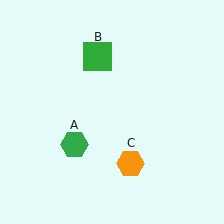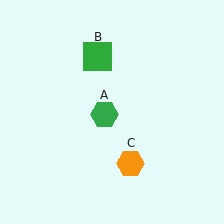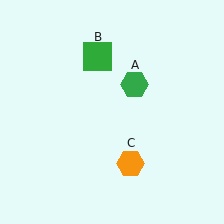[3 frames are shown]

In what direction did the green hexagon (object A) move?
The green hexagon (object A) moved up and to the right.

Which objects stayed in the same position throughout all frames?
Green square (object B) and orange hexagon (object C) remained stationary.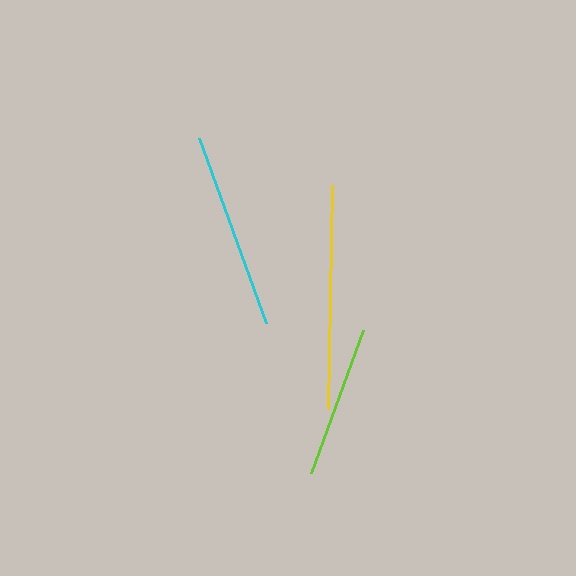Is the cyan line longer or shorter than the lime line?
The cyan line is longer than the lime line.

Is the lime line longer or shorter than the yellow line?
The yellow line is longer than the lime line.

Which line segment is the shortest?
The lime line is the shortest at approximately 152 pixels.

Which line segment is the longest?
The yellow line is the longest at approximately 224 pixels.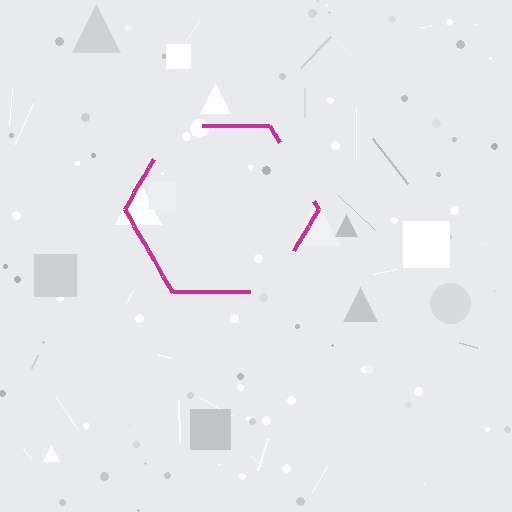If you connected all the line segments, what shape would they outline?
They would outline a hexagon.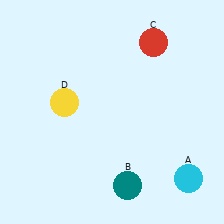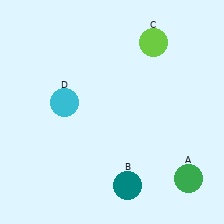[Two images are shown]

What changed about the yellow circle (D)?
In Image 1, D is yellow. In Image 2, it changed to cyan.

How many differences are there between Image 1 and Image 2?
There are 3 differences between the two images.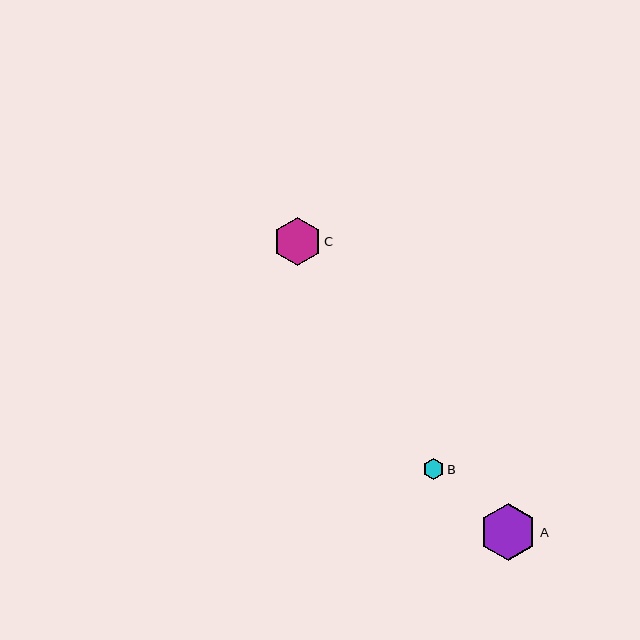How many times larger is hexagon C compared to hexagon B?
Hexagon C is approximately 2.3 times the size of hexagon B.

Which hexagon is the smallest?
Hexagon B is the smallest with a size of approximately 21 pixels.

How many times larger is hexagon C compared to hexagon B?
Hexagon C is approximately 2.3 times the size of hexagon B.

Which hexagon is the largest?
Hexagon A is the largest with a size of approximately 57 pixels.